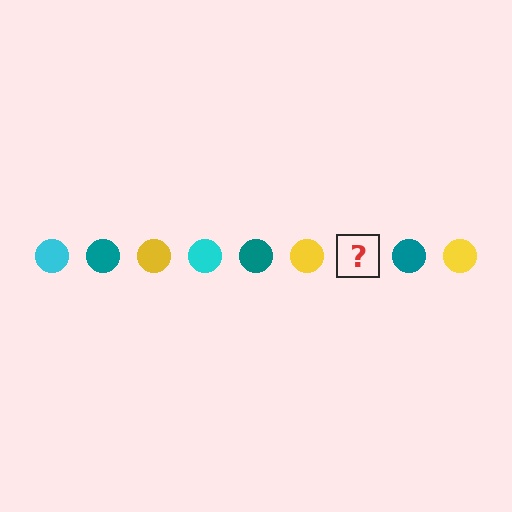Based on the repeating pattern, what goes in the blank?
The blank should be a cyan circle.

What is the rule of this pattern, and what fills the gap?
The rule is that the pattern cycles through cyan, teal, yellow circles. The gap should be filled with a cyan circle.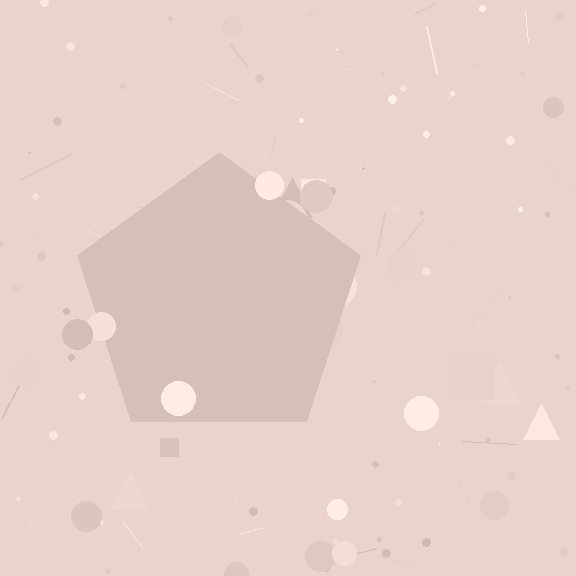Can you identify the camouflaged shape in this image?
The camouflaged shape is a pentagon.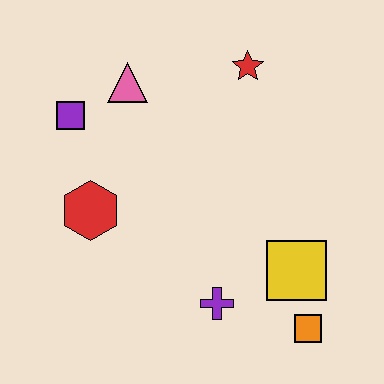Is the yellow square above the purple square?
No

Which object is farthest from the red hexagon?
The orange square is farthest from the red hexagon.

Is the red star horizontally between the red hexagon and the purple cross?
No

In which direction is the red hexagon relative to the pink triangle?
The red hexagon is below the pink triangle.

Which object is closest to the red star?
The pink triangle is closest to the red star.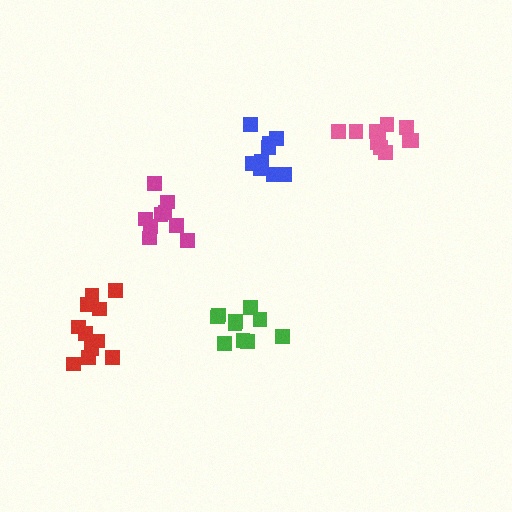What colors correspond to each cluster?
The clusters are colored: blue, green, magenta, pink, red.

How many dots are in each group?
Group 1: 9 dots, Group 2: 10 dots, Group 3: 9 dots, Group 4: 11 dots, Group 5: 11 dots (50 total).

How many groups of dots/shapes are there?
There are 5 groups.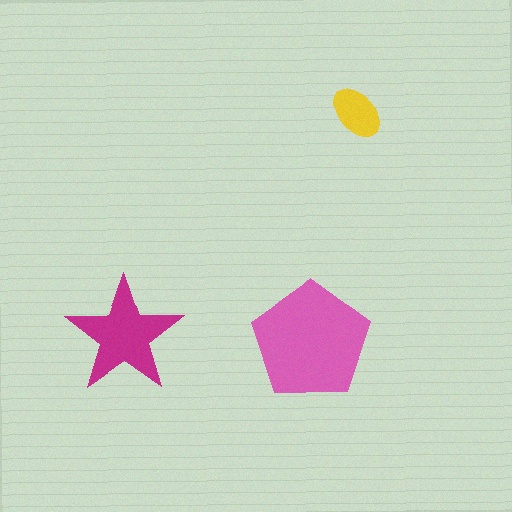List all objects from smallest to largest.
The yellow ellipse, the magenta star, the pink pentagon.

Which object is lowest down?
The pink pentagon is bottommost.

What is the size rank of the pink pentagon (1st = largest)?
1st.